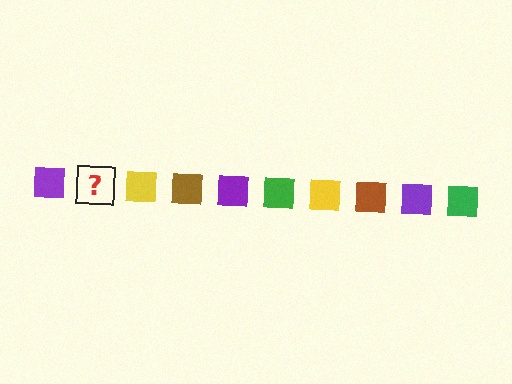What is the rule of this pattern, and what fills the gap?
The rule is that the pattern cycles through purple, green, yellow, brown squares. The gap should be filled with a green square.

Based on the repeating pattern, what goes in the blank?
The blank should be a green square.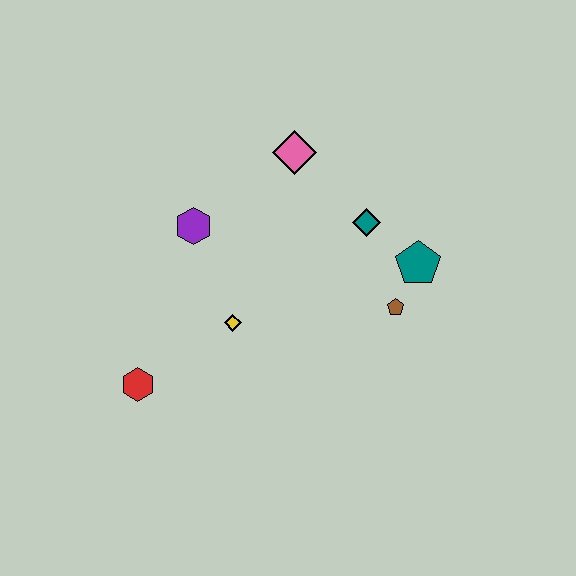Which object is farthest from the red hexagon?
The teal pentagon is farthest from the red hexagon.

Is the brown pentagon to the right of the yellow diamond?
Yes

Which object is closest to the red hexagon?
The yellow diamond is closest to the red hexagon.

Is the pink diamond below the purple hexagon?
No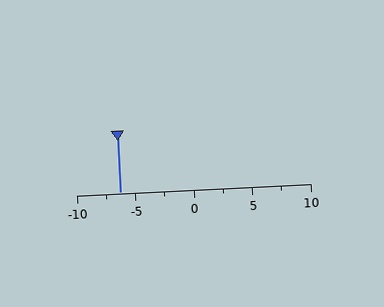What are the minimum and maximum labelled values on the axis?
The axis runs from -10 to 10.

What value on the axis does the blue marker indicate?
The marker indicates approximately -6.2.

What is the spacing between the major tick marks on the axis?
The major ticks are spaced 5 apart.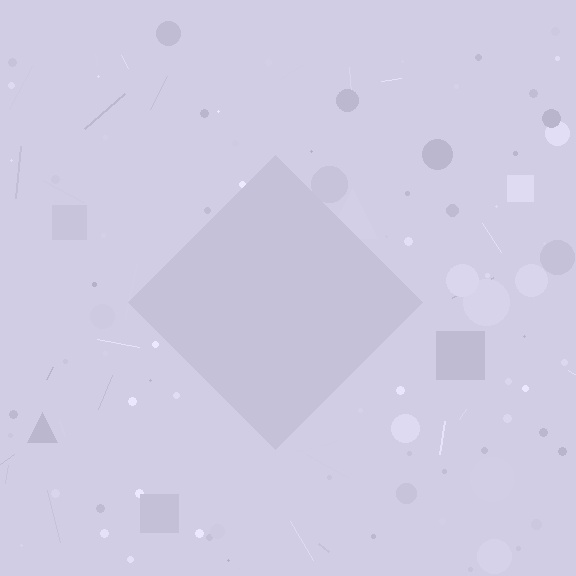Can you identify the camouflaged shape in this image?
The camouflaged shape is a diamond.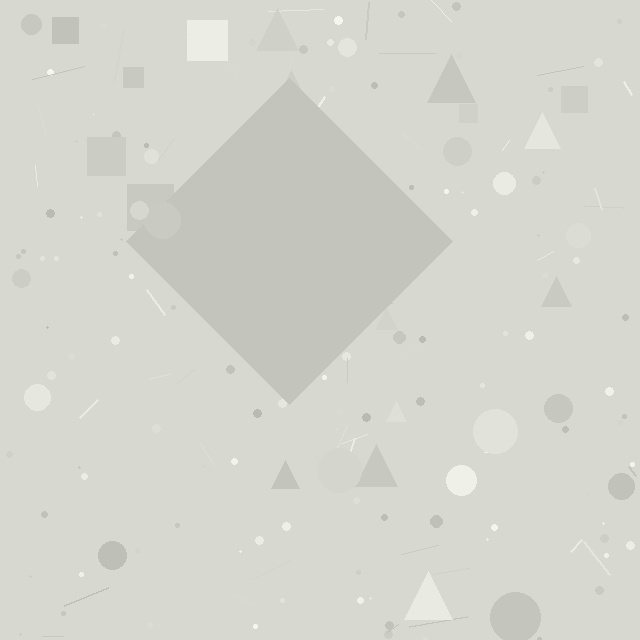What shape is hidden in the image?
A diamond is hidden in the image.